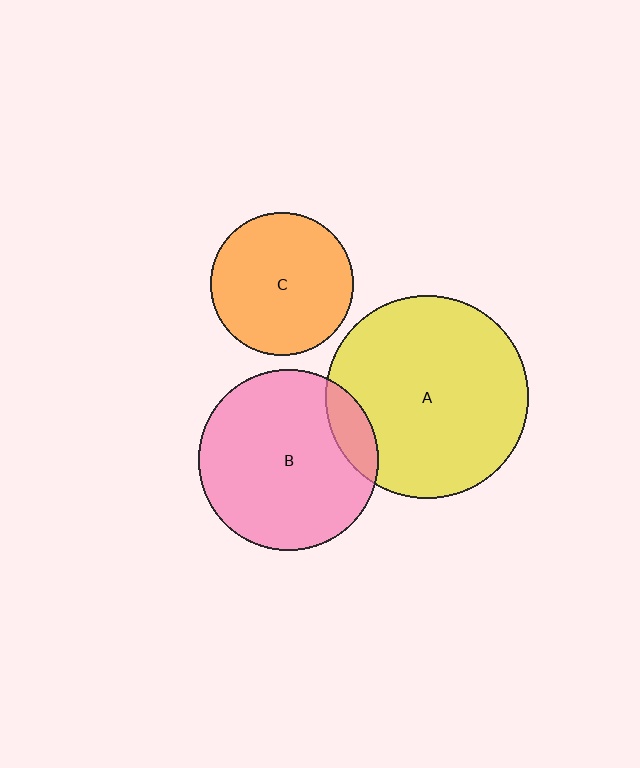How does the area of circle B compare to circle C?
Approximately 1.6 times.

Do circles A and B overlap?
Yes.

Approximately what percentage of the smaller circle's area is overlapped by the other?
Approximately 10%.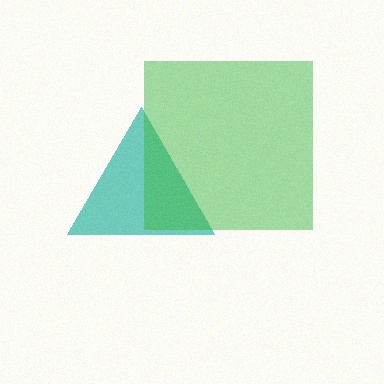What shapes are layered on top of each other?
The layered shapes are: a teal triangle, a green square.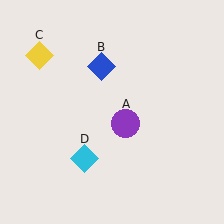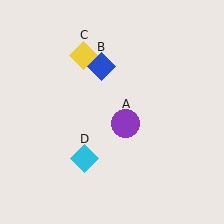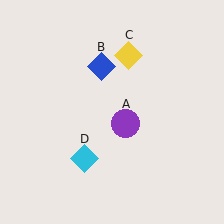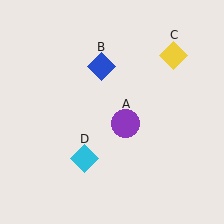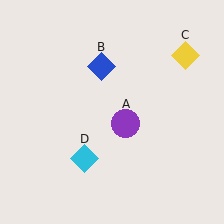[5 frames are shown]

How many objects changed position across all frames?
1 object changed position: yellow diamond (object C).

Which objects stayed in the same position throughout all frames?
Purple circle (object A) and blue diamond (object B) and cyan diamond (object D) remained stationary.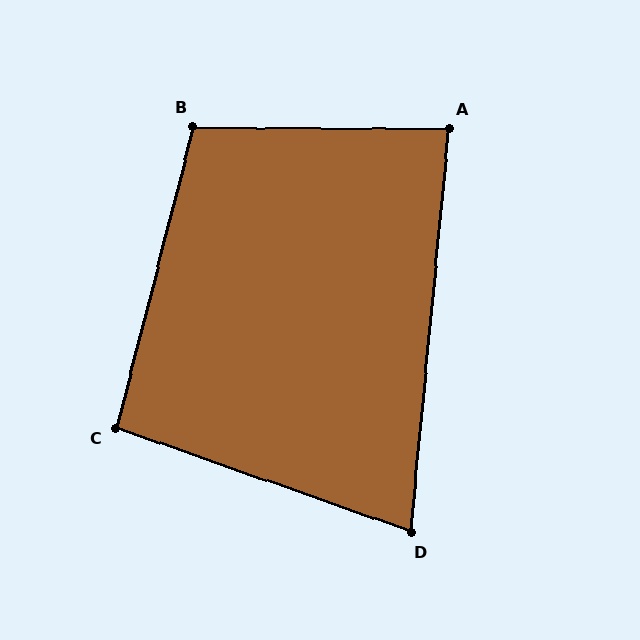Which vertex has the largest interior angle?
B, at approximately 104 degrees.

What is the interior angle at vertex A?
Approximately 85 degrees (acute).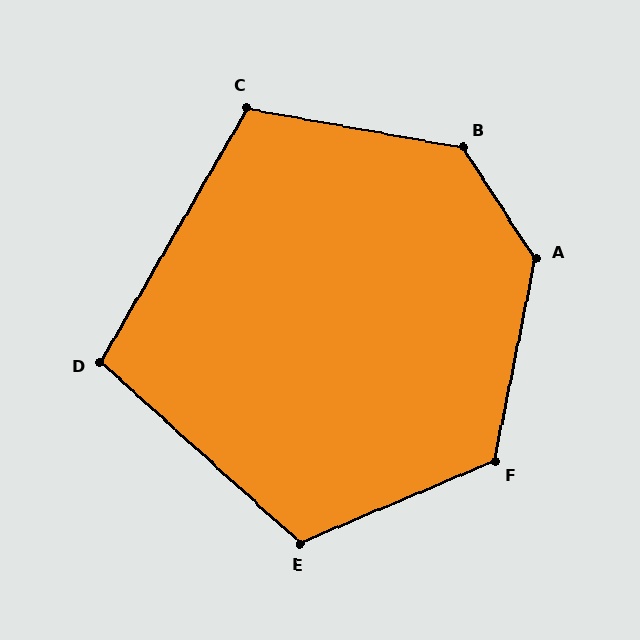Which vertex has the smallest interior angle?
D, at approximately 102 degrees.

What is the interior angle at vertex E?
Approximately 115 degrees (obtuse).